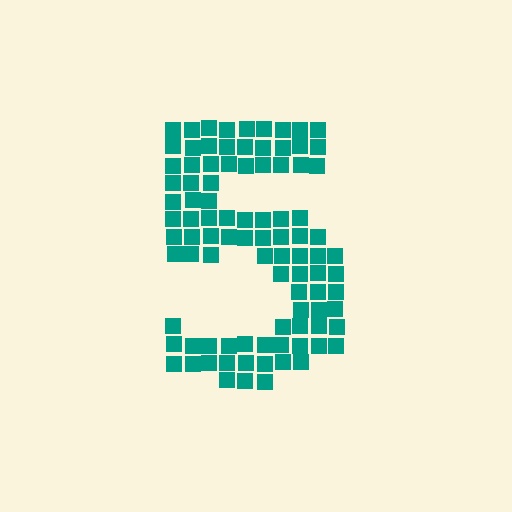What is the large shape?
The large shape is the digit 5.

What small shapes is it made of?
It is made of small squares.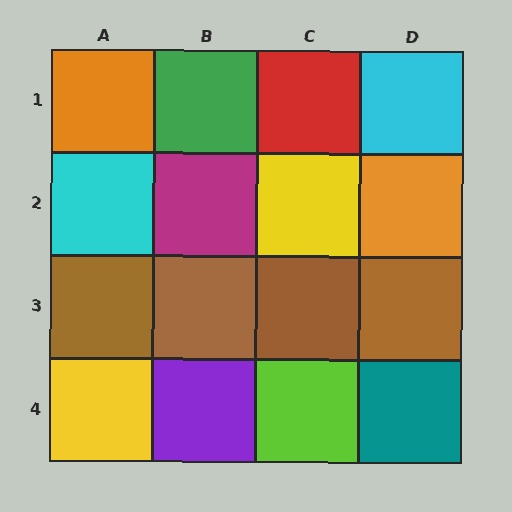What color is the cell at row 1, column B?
Green.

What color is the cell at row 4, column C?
Lime.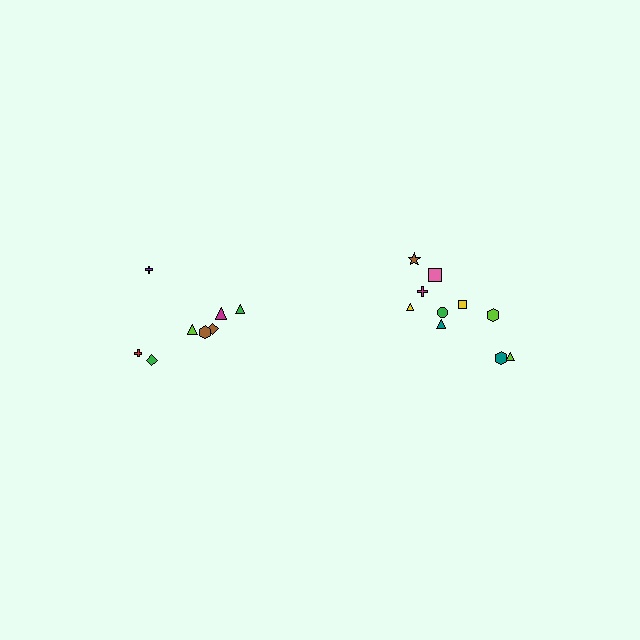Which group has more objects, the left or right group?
The right group.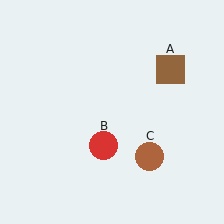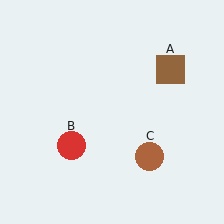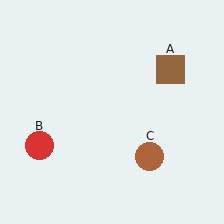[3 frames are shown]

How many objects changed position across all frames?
1 object changed position: red circle (object B).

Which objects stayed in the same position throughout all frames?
Brown square (object A) and brown circle (object C) remained stationary.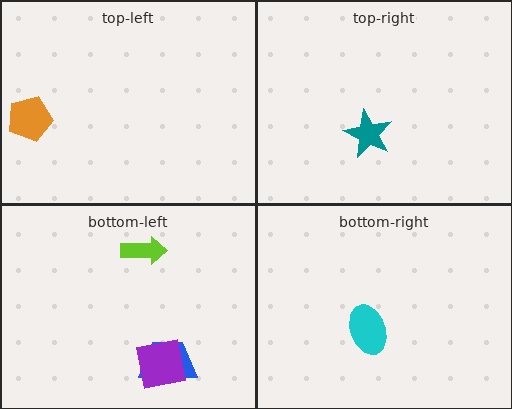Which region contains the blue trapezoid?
The bottom-left region.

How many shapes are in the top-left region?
1.